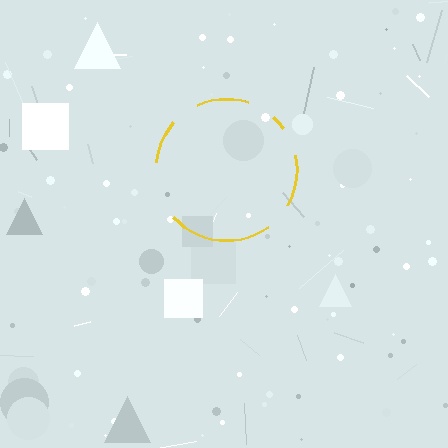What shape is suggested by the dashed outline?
The dashed outline suggests a circle.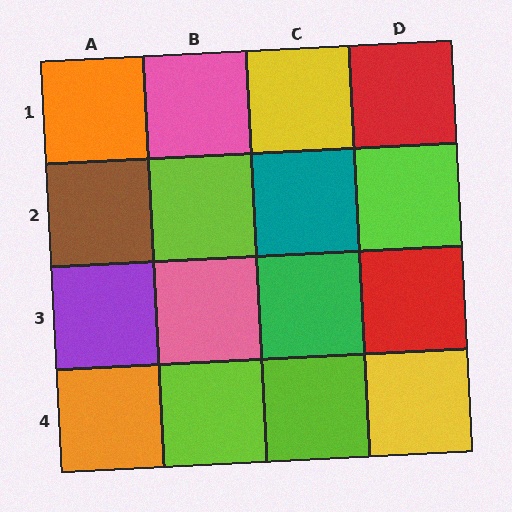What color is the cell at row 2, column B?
Lime.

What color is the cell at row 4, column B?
Lime.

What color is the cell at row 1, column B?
Pink.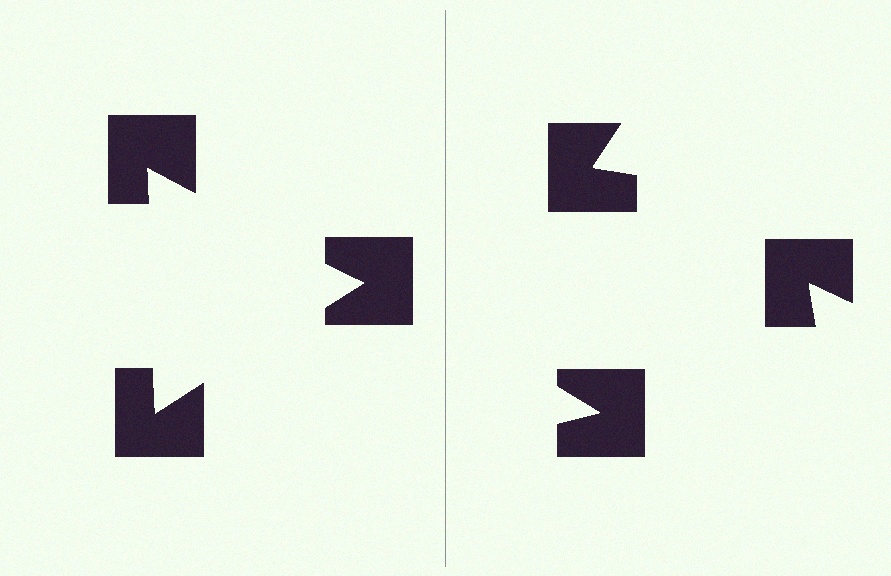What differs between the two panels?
The notched squares are positioned identically on both sides; only the wedge orientations differ. On the left they align to a triangle; on the right they are misaligned.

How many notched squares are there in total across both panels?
6 — 3 on each side.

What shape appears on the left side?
An illusory triangle.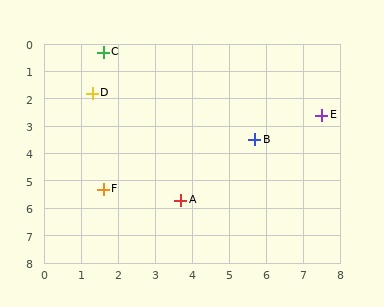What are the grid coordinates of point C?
Point C is at approximately (1.6, 0.3).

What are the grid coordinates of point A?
Point A is at approximately (3.7, 5.7).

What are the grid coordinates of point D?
Point D is at approximately (1.3, 1.8).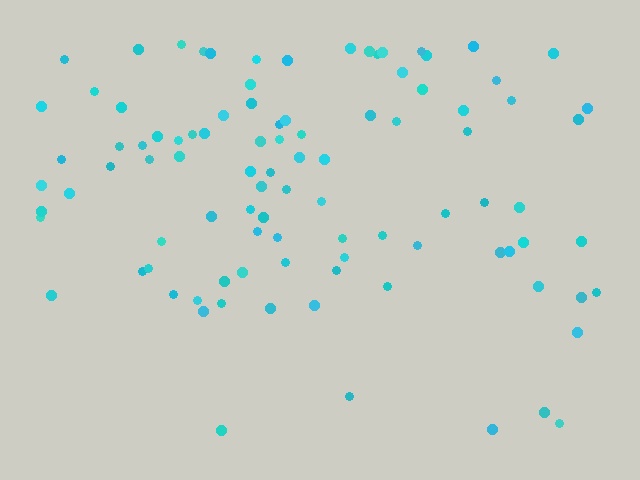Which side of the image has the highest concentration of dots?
The top.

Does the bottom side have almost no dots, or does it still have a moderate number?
Still a moderate number, just noticeably fewer than the top.